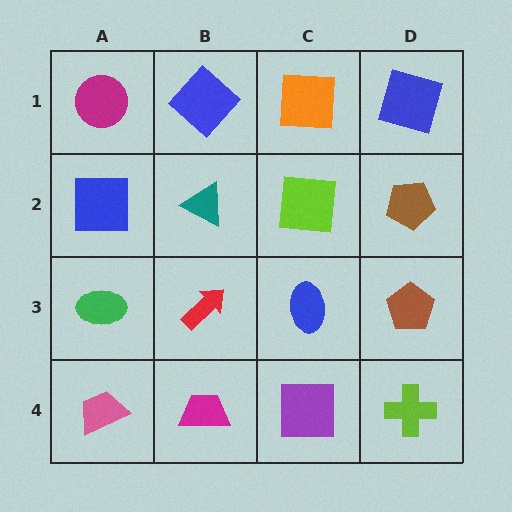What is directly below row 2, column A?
A green ellipse.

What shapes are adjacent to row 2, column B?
A blue diamond (row 1, column B), a red arrow (row 3, column B), a blue square (row 2, column A), a lime square (row 2, column C).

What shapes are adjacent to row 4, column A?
A green ellipse (row 3, column A), a magenta trapezoid (row 4, column B).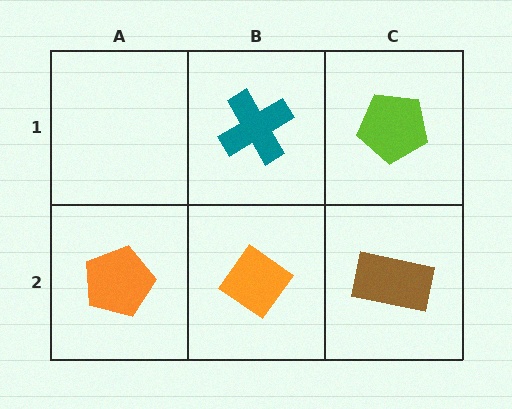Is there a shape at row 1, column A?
No, that cell is empty.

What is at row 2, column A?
An orange pentagon.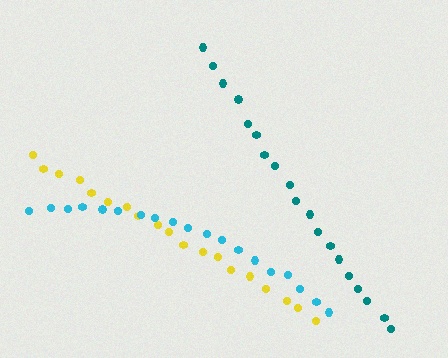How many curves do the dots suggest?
There are 3 distinct paths.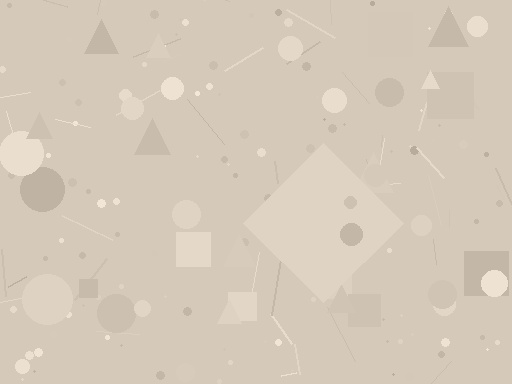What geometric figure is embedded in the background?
A diamond is embedded in the background.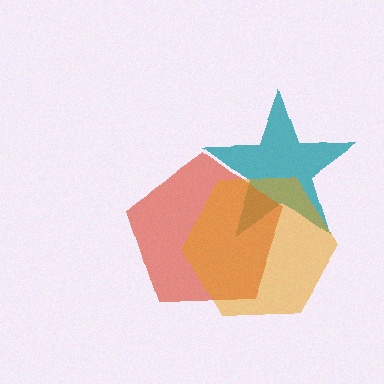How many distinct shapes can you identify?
There are 3 distinct shapes: a teal star, a red pentagon, an orange hexagon.